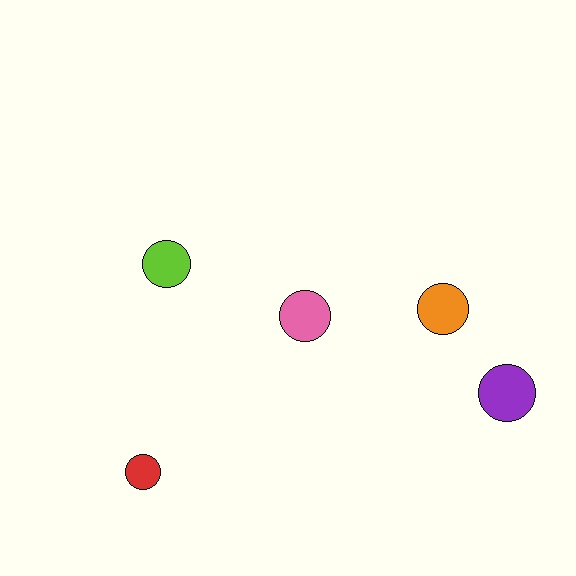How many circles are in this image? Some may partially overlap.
There are 5 circles.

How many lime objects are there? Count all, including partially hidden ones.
There is 1 lime object.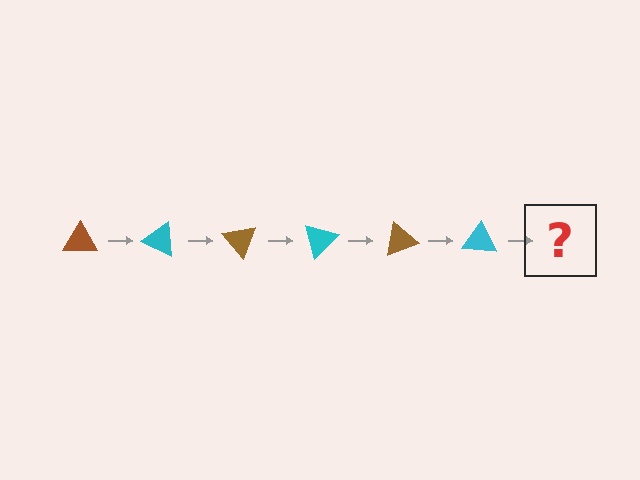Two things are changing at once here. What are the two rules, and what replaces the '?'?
The two rules are that it rotates 25 degrees each step and the color cycles through brown and cyan. The '?' should be a brown triangle, rotated 150 degrees from the start.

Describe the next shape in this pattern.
It should be a brown triangle, rotated 150 degrees from the start.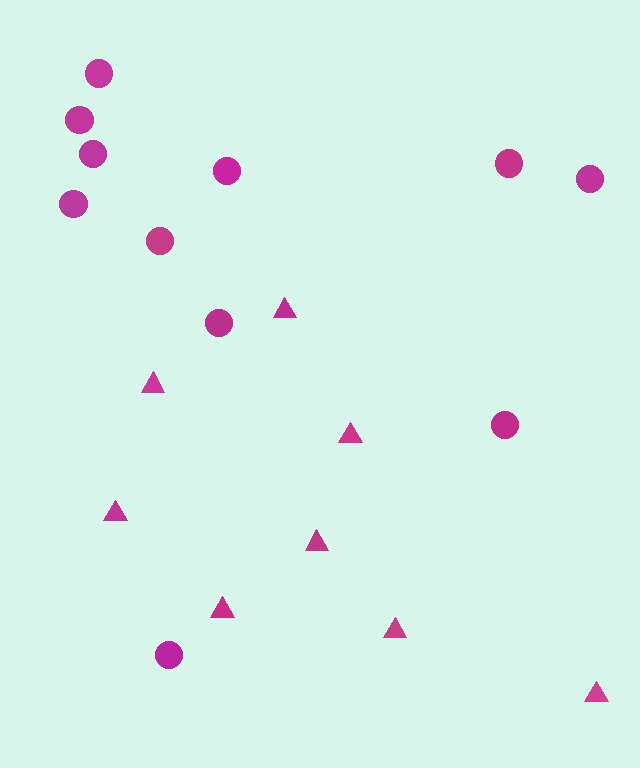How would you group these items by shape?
There are 2 groups: one group of triangles (8) and one group of circles (11).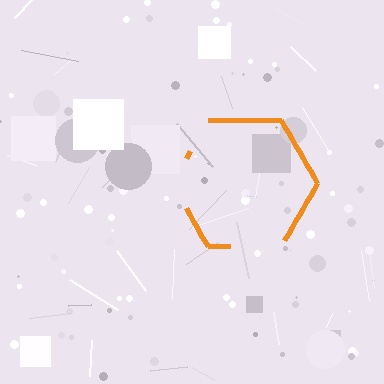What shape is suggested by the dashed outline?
The dashed outline suggests a hexagon.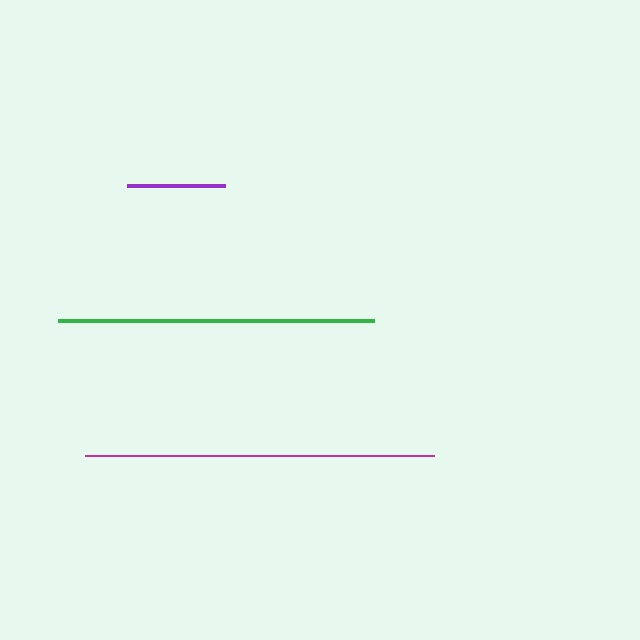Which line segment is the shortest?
The purple line is the shortest at approximately 98 pixels.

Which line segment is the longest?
The magenta line is the longest at approximately 348 pixels.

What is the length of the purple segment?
The purple segment is approximately 98 pixels long.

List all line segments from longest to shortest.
From longest to shortest: magenta, green, purple.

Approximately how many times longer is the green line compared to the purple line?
The green line is approximately 3.2 times the length of the purple line.